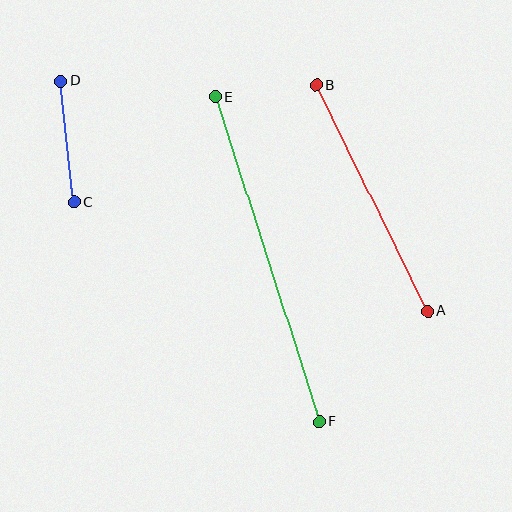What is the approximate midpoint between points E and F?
The midpoint is at approximately (267, 260) pixels.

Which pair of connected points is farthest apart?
Points E and F are farthest apart.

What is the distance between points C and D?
The distance is approximately 122 pixels.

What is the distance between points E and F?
The distance is approximately 341 pixels.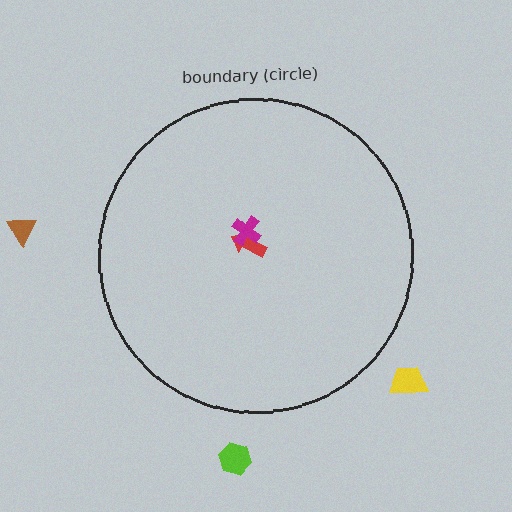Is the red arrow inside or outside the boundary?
Inside.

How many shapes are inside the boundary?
2 inside, 3 outside.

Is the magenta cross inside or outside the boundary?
Inside.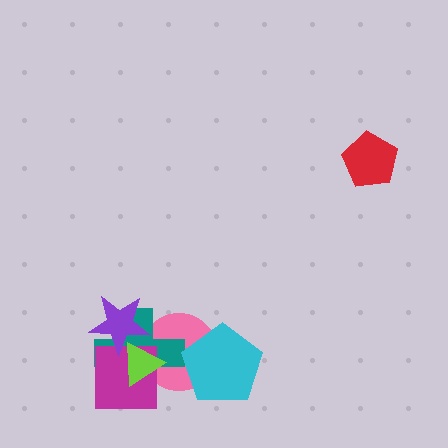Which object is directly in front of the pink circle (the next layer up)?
The teal cross is directly in front of the pink circle.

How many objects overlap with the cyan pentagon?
1 object overlaps with the cyan pentagon.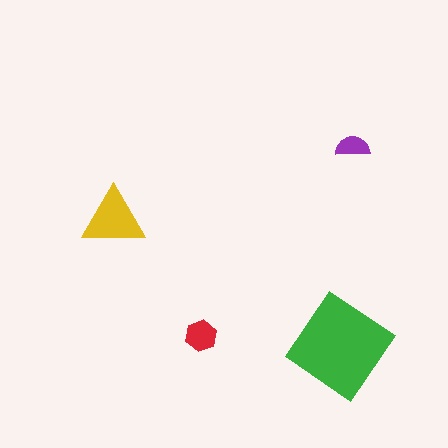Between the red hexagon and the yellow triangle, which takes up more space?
The yellow triangle.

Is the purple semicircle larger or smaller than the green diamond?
Smaller.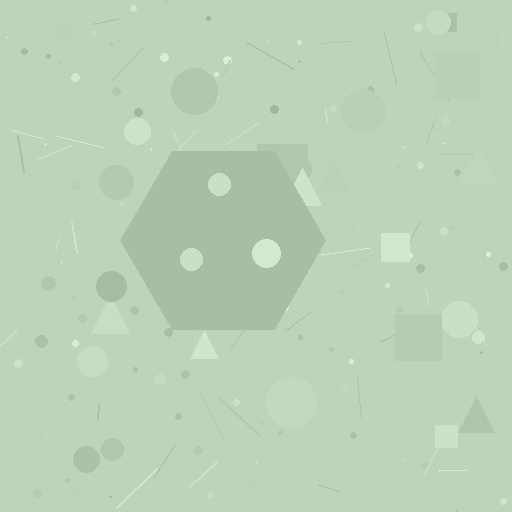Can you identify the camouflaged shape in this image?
The camouflaged shape is a hexagon.